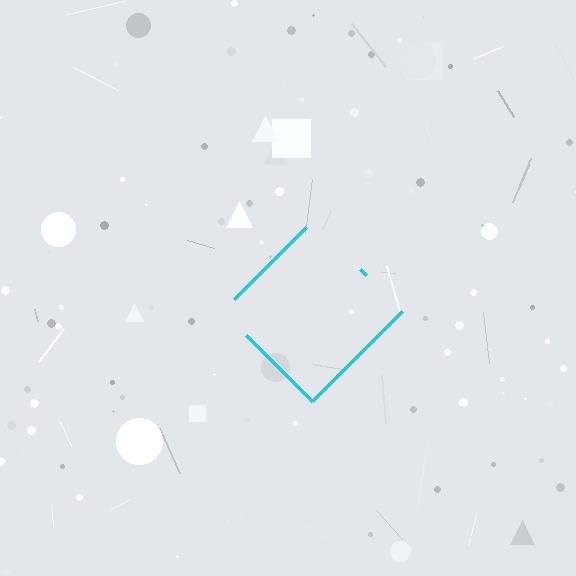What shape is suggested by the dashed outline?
The dashed outline suggests a diamond.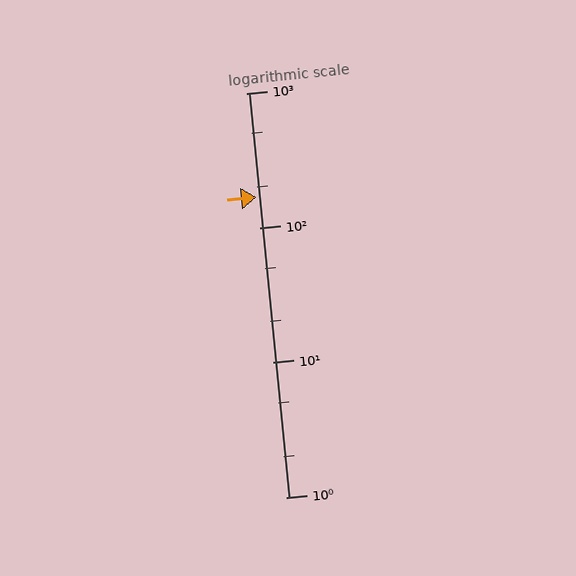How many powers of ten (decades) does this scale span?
The scale spans 3 decades, from 1 to 1000.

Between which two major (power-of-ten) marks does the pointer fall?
The pointer is between 100 and 1000.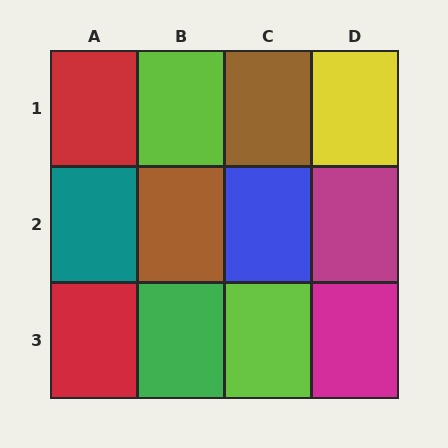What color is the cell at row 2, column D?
Magenta.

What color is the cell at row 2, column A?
Teal.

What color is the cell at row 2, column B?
Brown.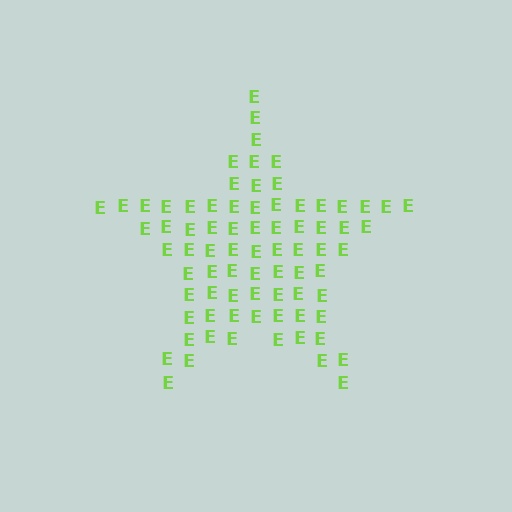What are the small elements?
The small elements are letter E's.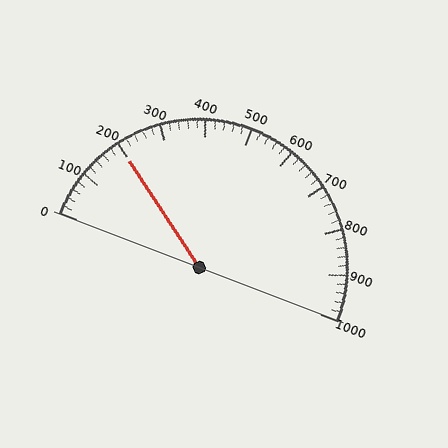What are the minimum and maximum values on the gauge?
The gauge ranges from 0 to 1000.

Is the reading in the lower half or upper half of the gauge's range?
The reading is in the lower half of the range (0 to 1000).